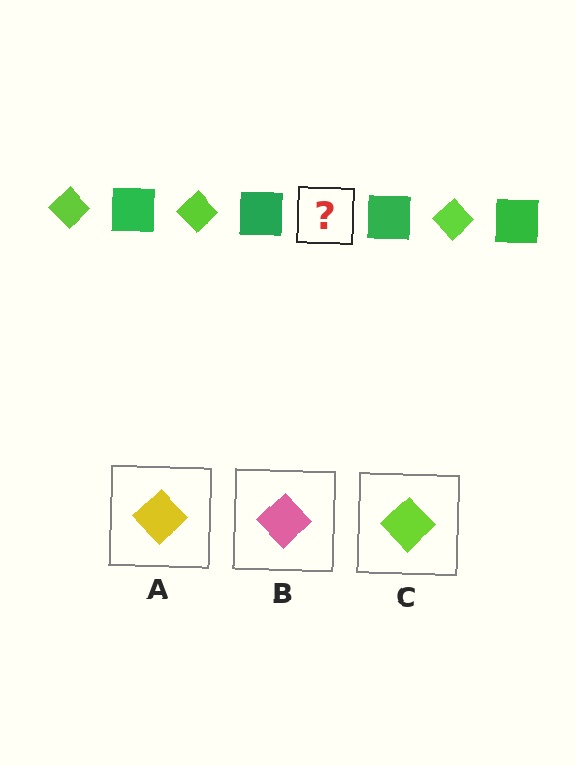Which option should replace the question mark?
Option C.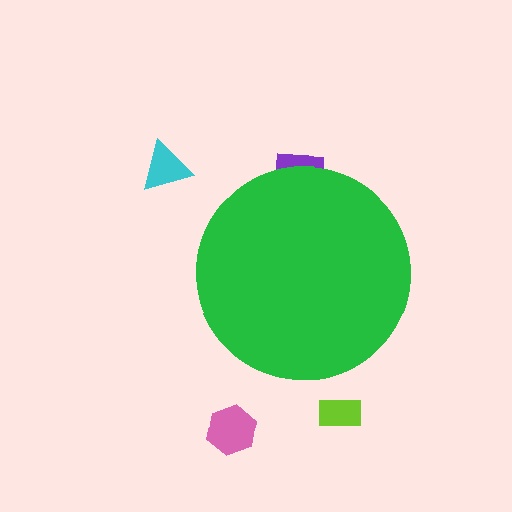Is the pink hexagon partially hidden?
No, the pink hexagon is fully visible.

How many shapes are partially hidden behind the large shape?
1 shape is partially hidden.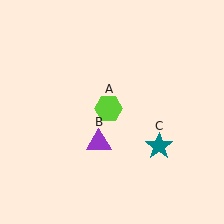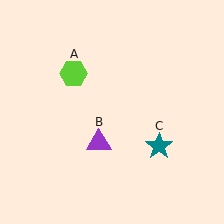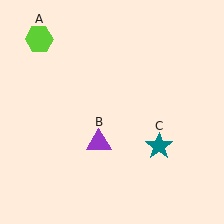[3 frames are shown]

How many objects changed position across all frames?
1 object changed position: lime hexagon (object A).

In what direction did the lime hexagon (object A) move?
The lime hexagon (object A) moved up and to the left.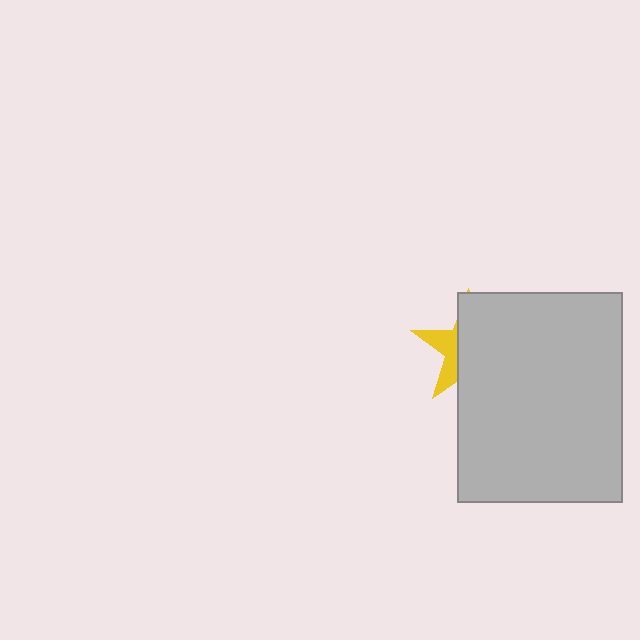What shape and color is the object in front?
The object in front is a light gray rectangle.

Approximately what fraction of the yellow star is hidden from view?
Roughly 68% of the yellow star is hidden behind the light gray rectangle.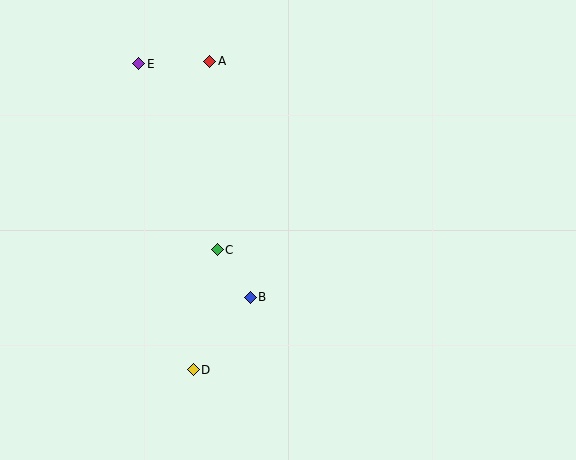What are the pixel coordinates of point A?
Point A is at (210, 61).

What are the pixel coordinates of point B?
Point B is at (250, 297).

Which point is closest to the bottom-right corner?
Point B is closest to the bottom-right corner.